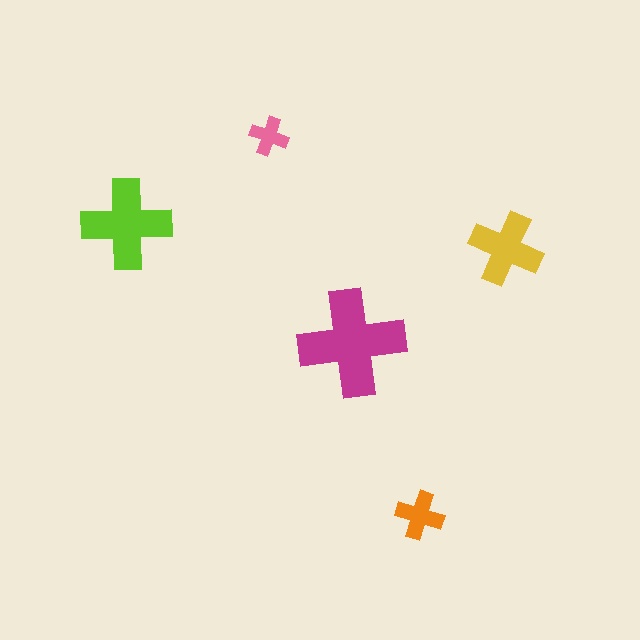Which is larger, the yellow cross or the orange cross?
The yellow one.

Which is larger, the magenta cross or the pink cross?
The magenta one.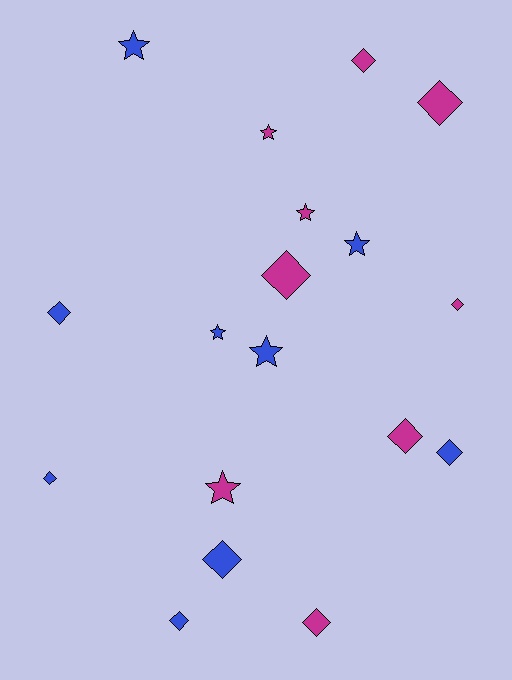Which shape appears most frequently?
Diamond, with 11 objects.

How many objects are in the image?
There are 18 objects.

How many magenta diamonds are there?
There are 6 magenta diamonds.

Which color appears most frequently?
Blue, with 9 objects.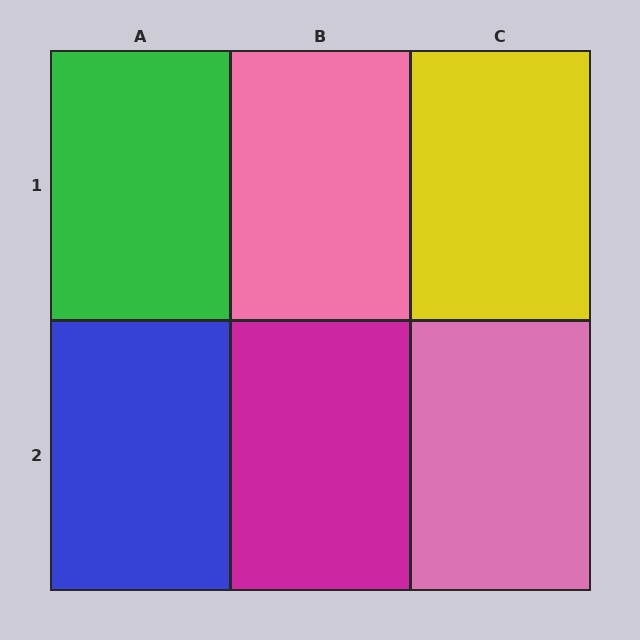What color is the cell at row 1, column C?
Yellow.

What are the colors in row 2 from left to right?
Blue, magenta, pink.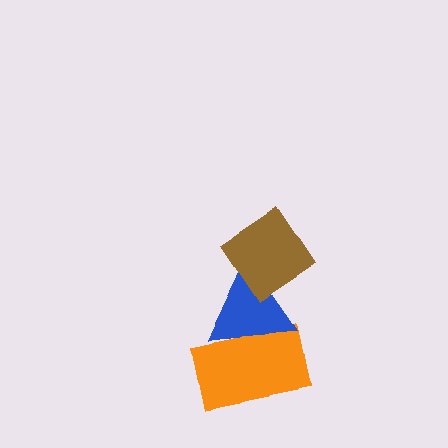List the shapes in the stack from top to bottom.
From top to bottom: the brown diamond, the blue triangle, the orange rectangle.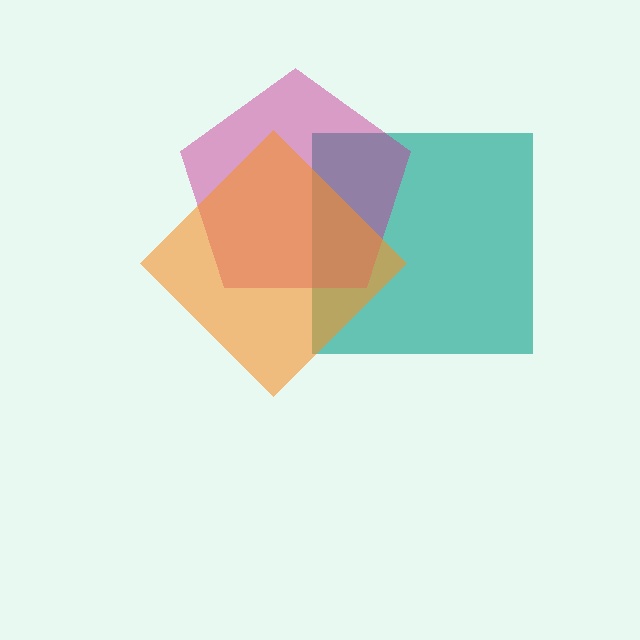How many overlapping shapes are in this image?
There are 3 overlapping shapes in the image.